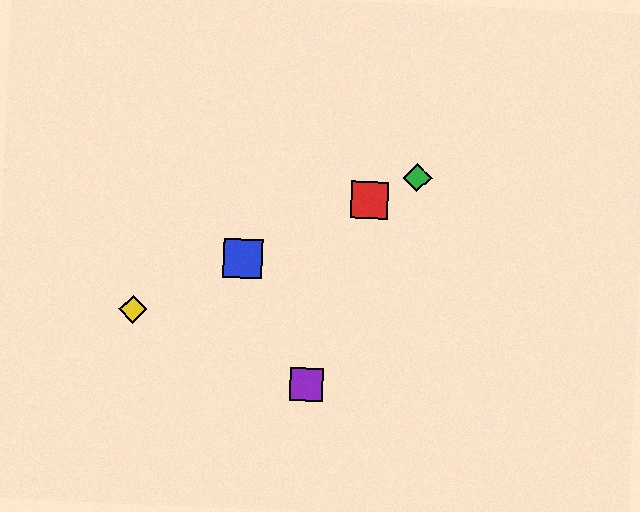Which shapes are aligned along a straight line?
The red square, the blue square, the green diamond, the yellow diamond are aligned along a straight line.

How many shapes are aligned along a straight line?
4 shapes (the red square, the blue square, the green diamond, the yellow diamond) are aligned along a straight line.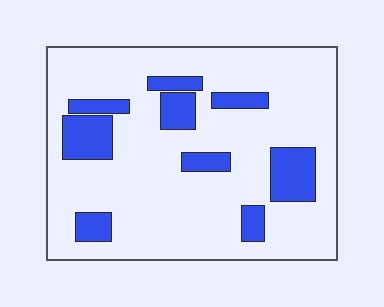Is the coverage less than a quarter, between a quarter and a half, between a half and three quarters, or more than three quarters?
Less than a quarter.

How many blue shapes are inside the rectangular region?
9.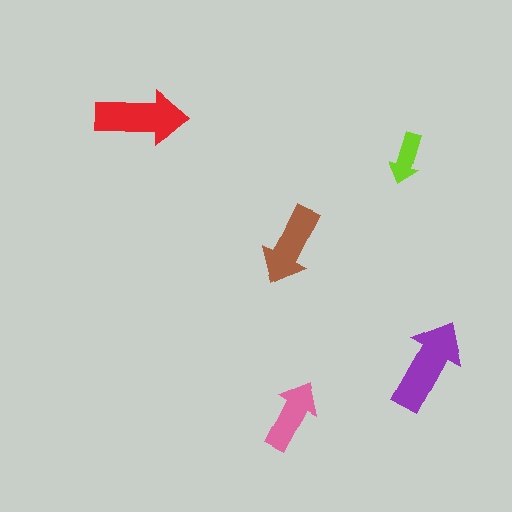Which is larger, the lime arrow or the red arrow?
The red one.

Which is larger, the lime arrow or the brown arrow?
The brown one.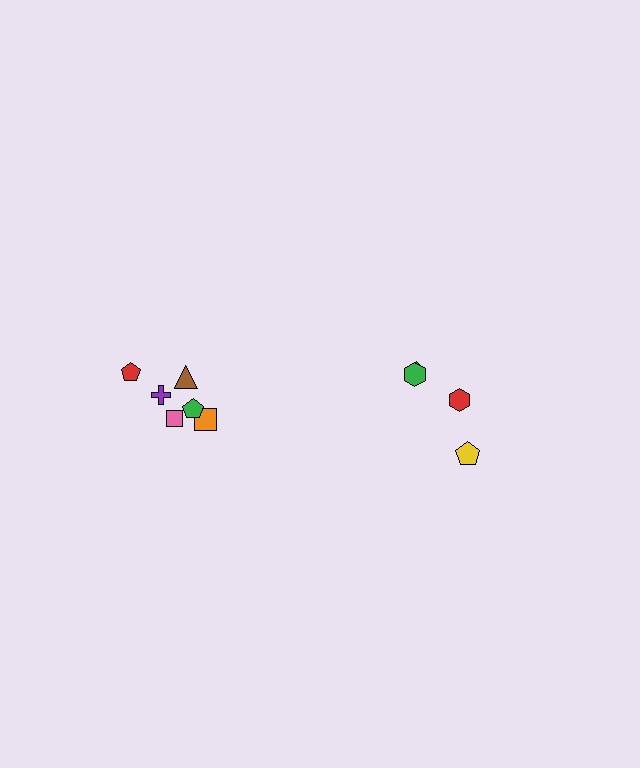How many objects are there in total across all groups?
There are 10 objects.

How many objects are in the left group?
There are 6 objects.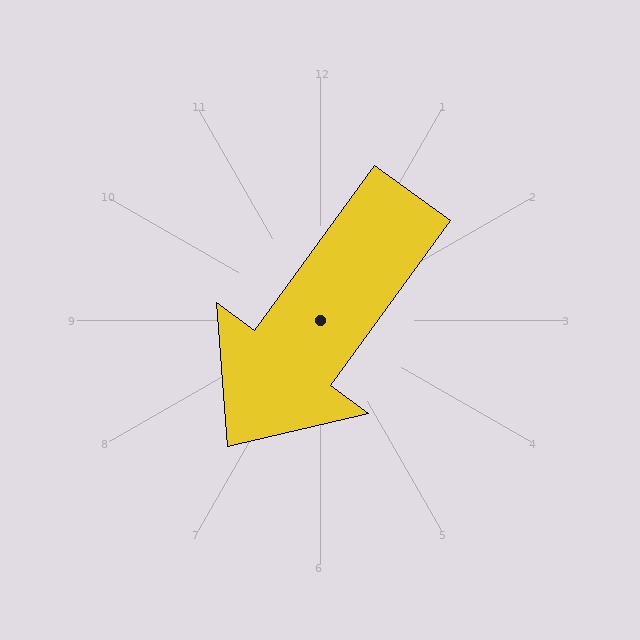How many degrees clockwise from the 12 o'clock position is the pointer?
Approximately 216 degrees.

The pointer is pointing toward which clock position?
Roughly 7 o'clock.